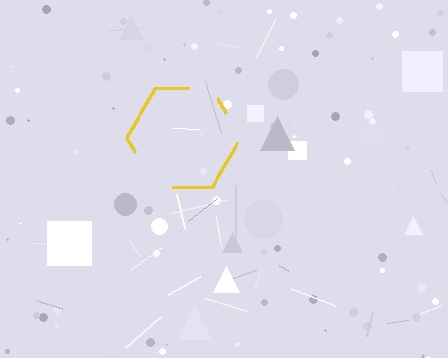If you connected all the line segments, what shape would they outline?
They would outline a hexagon.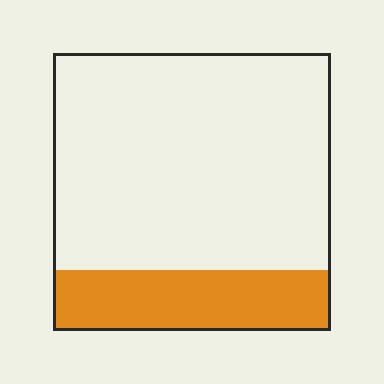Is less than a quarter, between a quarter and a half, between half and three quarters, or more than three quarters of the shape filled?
Less than a quarter.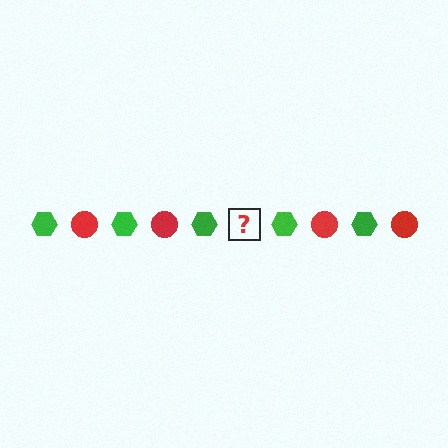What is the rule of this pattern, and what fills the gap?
The rule is that the pattern alternates between green hexagon and red circle. The gap should be filled with a red circle.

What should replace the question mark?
The question mark should be replaced with a red circle.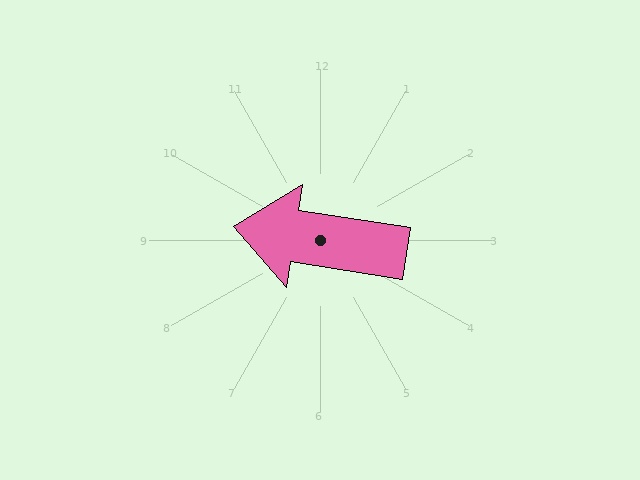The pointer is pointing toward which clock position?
Roughly 9 o'clock.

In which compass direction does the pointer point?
West.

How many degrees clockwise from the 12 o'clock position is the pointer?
Approximately 279 degrees.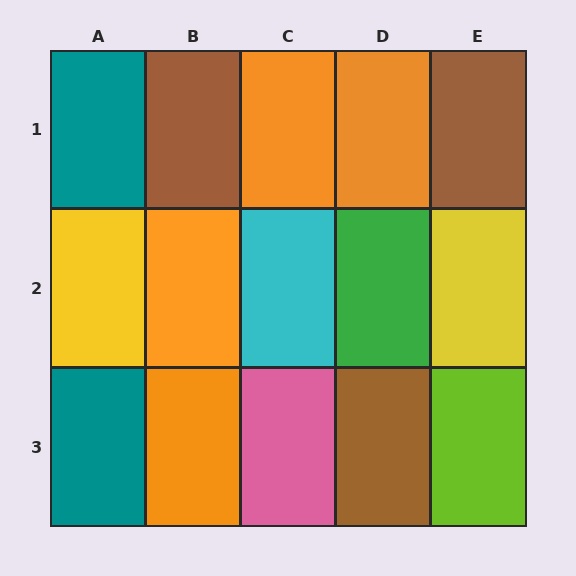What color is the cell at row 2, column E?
Yellow.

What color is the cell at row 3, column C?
Pink.